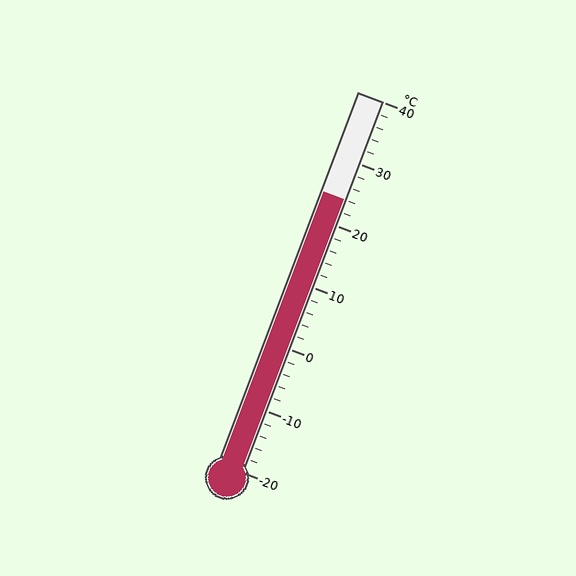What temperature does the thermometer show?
The thermometer shows approximately 24°C.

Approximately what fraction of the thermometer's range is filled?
The thermometer is filled to approximately 75% of its range.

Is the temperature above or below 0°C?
The temperature is above 0°C.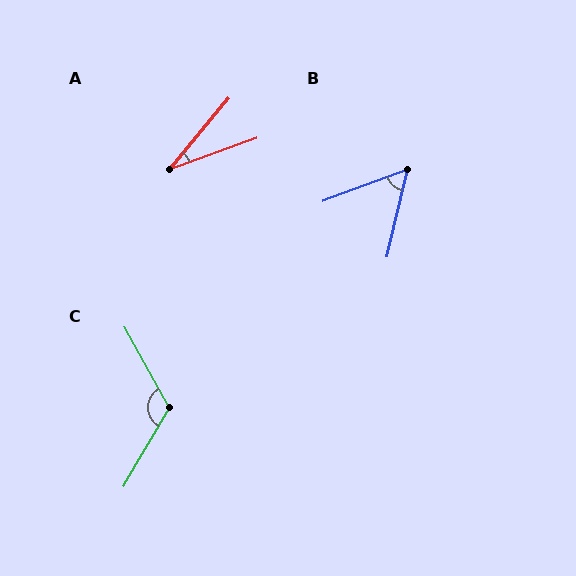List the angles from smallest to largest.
A (31°), B (57°), C (121°).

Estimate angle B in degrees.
Approximately 57 degrees.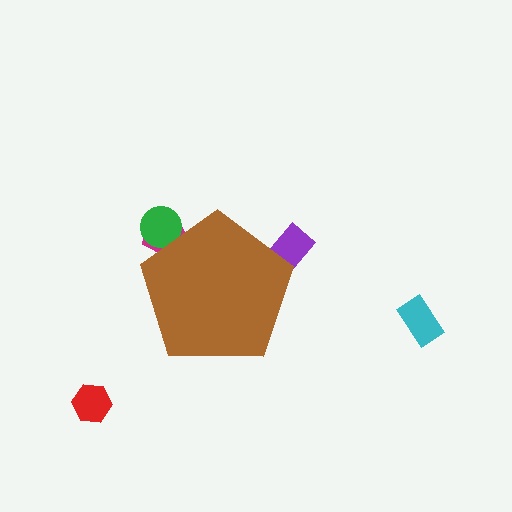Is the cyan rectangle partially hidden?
No, the cyan rectangle is fully visible.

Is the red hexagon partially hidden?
No, the red hexagon is fully visible.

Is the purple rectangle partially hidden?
Yes, the purple rectangle is partially hidden behind the brown pentagon.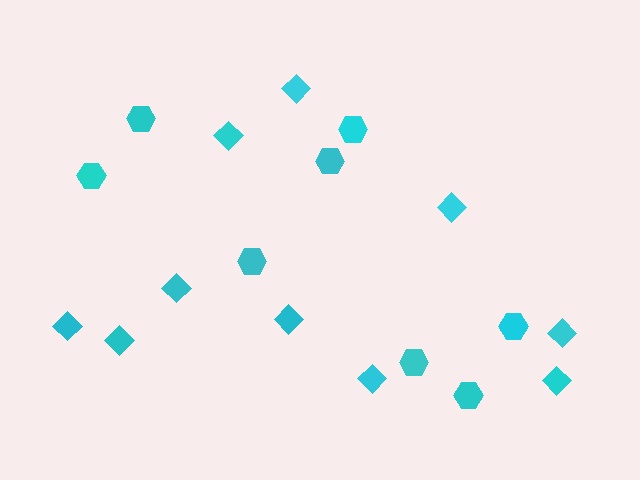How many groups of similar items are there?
There are 2 groups: one group of hexagons (8) and one group of diamonds (10).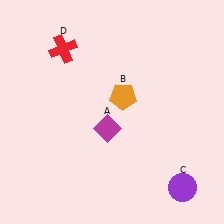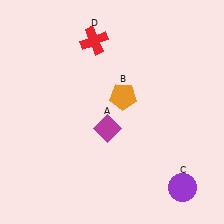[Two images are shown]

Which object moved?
The red cross (D) moved right.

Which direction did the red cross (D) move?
The red cross (D) moved right.